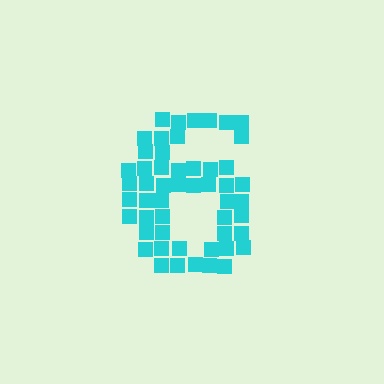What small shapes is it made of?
It is made of small squares.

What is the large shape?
The large shape is the digit 6.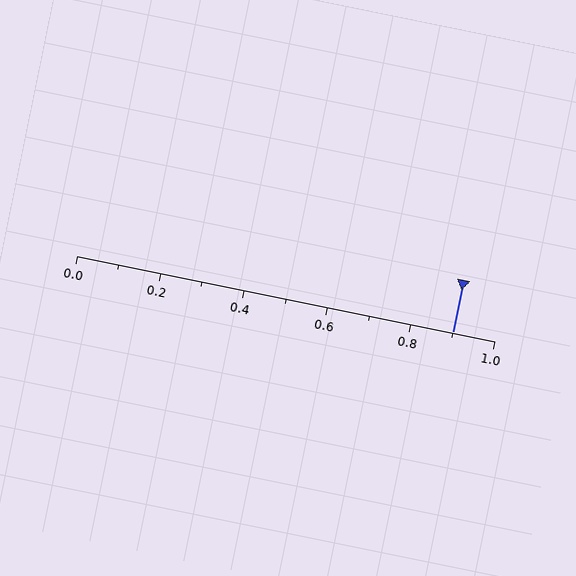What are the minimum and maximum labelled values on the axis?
The axis runs from 0.0 to 1.0.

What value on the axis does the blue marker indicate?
The marker indicates approximately 0.9.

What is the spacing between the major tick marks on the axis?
The major ticks are spaced 0.2 apart.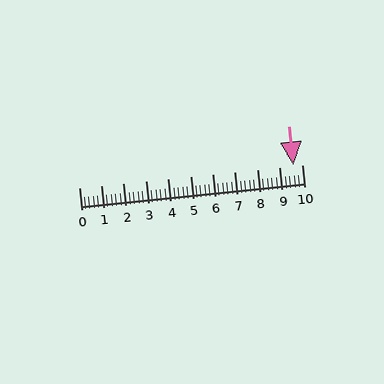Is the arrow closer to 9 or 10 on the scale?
The arrow is closer to 10.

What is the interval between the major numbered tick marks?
The major tick marks are spaced 1 units apart.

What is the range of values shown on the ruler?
The ruler shows values from 0 to 10.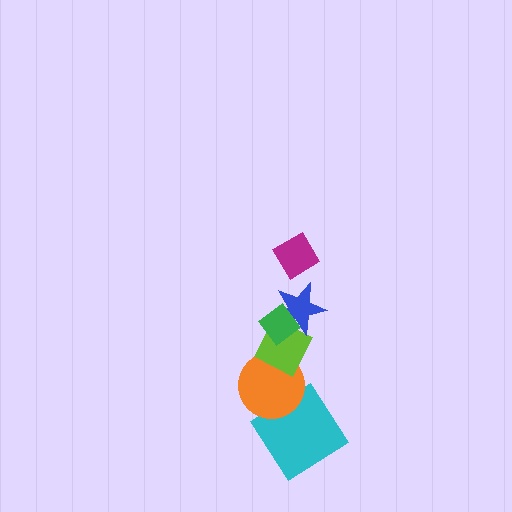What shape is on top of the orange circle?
The lime diamond is on top of the orange circle.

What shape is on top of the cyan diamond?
The orange circle is on top of the cyan diamond.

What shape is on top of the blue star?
The green diamond is on top of the blue star.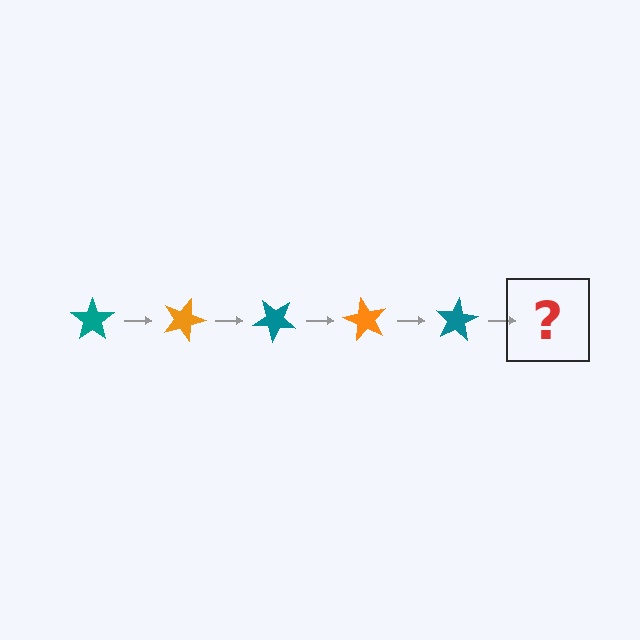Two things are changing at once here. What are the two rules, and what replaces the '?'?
The two rules are that it rotates 20 degrees each step and the color cycles through teal and orange. The '?' should be an orange star, rotated 100 degrees from the start.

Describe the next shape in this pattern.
It should be an orange star, rotated 100 degrees from the start.